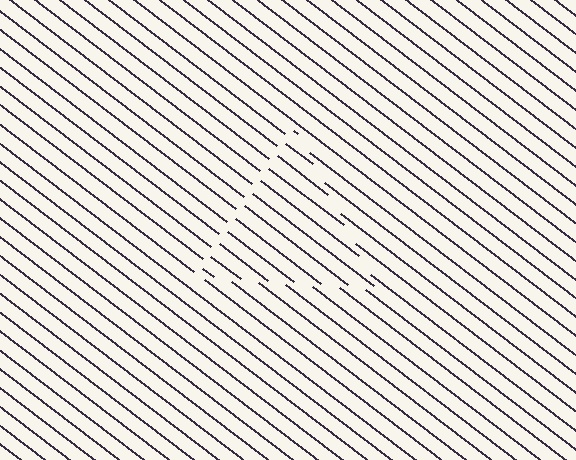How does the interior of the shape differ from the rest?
The interior of the shape contains the same grating, shifted by half a period — the contour is defined by the phase discontinuity where line-ends from the inner and outer gratings abut.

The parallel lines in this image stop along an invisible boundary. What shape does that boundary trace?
An illusory triangle. The interior of the shape contains the same grating, shifted by half a period — the contour is defined by the phase discontinuity where line-ends from the inner and outer gratings abut.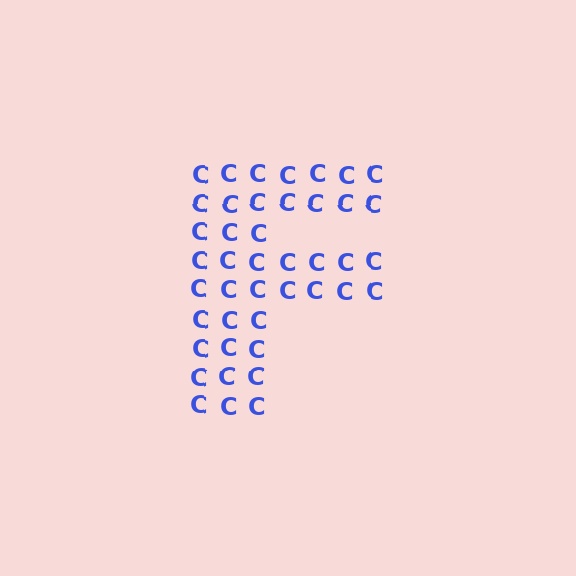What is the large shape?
The large shape is the letter F.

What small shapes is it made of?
It is made of small letter C's.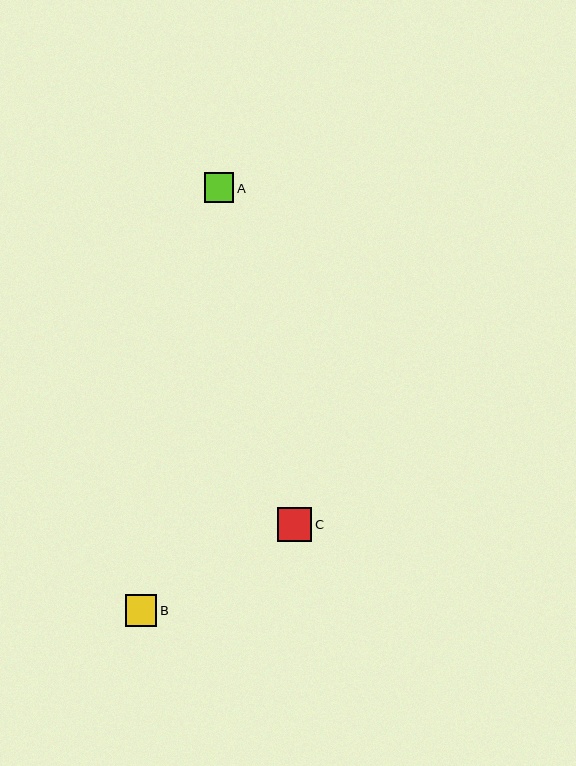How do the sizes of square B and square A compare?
Square B and square A are approximately the same size.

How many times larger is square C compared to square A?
Square C is approximately 1.2 times the size of square A.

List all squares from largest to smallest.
From largest to smallest: C, B, A.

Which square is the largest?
Square C is the largest with a size of approximately 34 pixels.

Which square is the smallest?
Square A is the smallest with a size of approximately 29 pixels.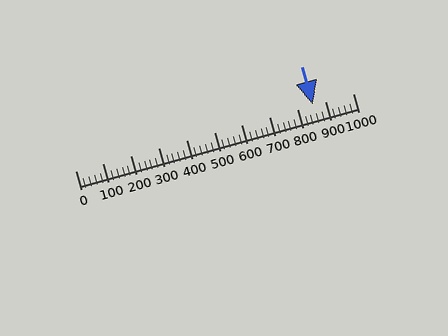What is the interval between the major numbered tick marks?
The major tick marks are spaced 100 units apart.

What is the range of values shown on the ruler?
The ruler shows values from 0 to 1000.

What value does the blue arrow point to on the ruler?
The blue arrow points to approximately 857.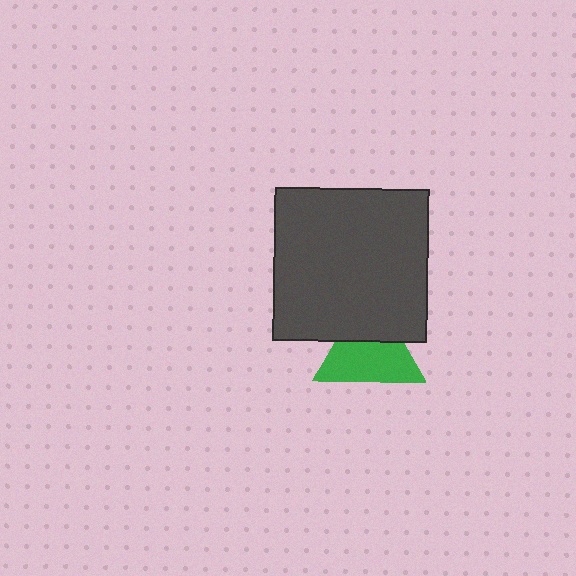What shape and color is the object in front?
The object in front is a dark gray square.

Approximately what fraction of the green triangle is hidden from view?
Roughly 36% of the green triangle is hidden behind the dark gray square.